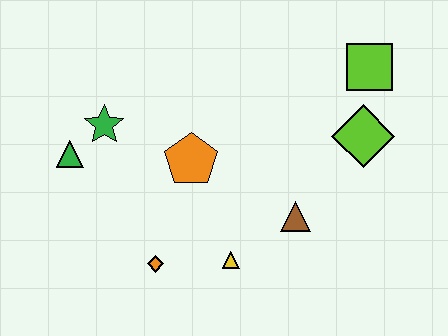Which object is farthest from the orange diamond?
The lime square is farthest from the orange diamond.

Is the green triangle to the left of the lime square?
Yes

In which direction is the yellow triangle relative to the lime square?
The yellow triangle is below the lime square.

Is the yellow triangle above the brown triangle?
No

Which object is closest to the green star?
The green triangle is closest to the green star.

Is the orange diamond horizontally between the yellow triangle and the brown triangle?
No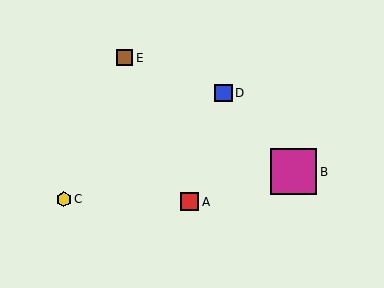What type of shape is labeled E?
Shape E is a brown square.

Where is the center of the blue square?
The center of the blue square is at (224, 93).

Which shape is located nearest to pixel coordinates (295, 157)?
The magenta square (labeled B) at (294, 172) is nearest to that location.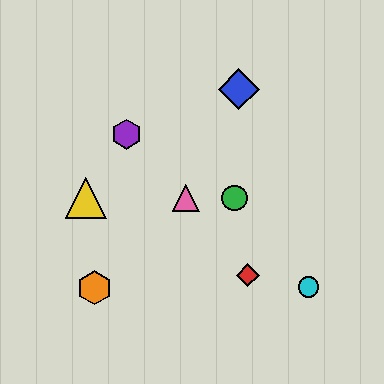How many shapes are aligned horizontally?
3 shapes (the green circle, the yellow triangle, the pink triangle) are aligned horizontally.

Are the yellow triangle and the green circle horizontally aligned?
Yes, both are at y≈198.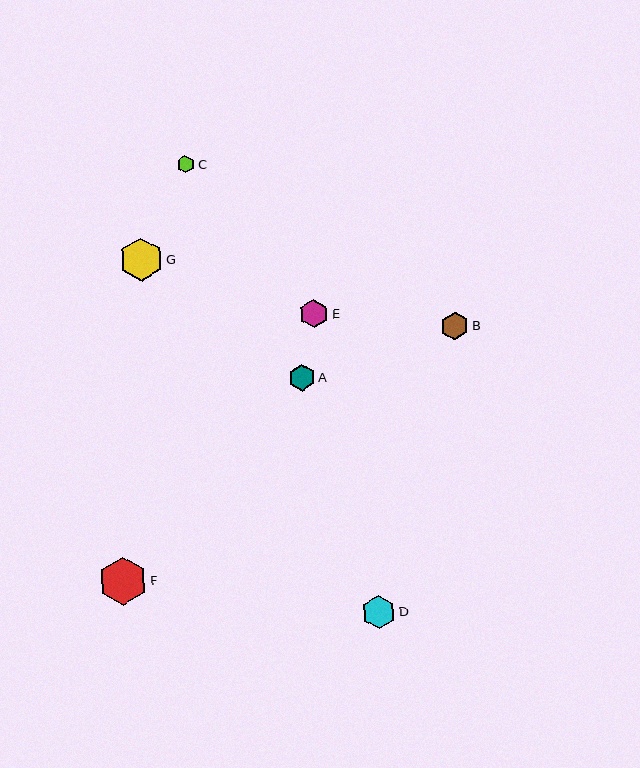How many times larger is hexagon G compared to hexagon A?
Hexagon G is approximately 1.6 times the size of hexagon A.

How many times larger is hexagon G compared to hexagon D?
Hexagon G is approximately 1.3 times the size of hexagon D.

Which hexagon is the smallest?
Hexagon C is the smallest with a size of approximately 17 pixels.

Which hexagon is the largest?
Hexagon F is the largest with a size of approximately 48 pixels.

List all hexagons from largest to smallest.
From largest to smallest: F, G, D, E, B, A, C.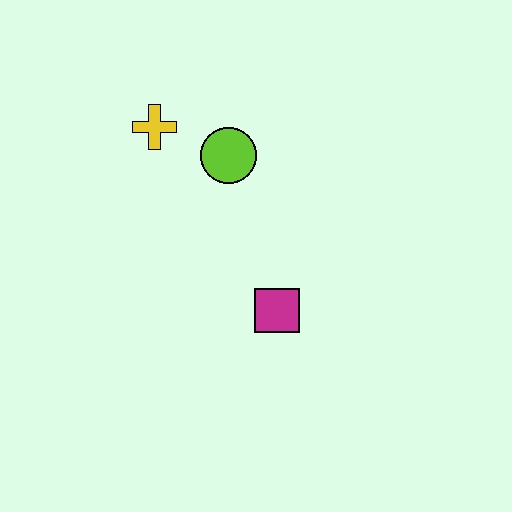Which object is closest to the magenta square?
The lime circle is closest to the magenta square.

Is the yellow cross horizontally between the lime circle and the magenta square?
No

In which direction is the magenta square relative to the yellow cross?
The magenta square is below the yellow cross.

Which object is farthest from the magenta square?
The yellow cross is farthest from the magenta square.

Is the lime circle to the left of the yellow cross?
No